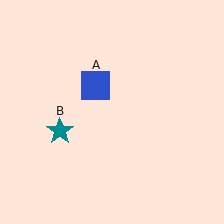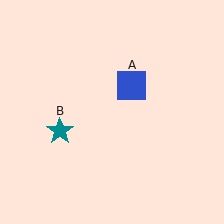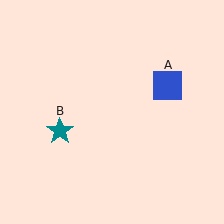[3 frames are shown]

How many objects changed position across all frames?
1 object changed position: blue square (object A).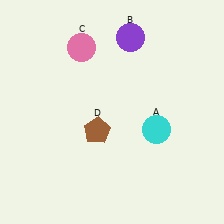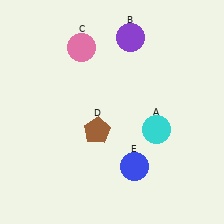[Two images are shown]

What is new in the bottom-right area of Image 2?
A blue circle (E) was added in the bottom-right area of Image 2.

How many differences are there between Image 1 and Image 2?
There is 1 difference between the two images.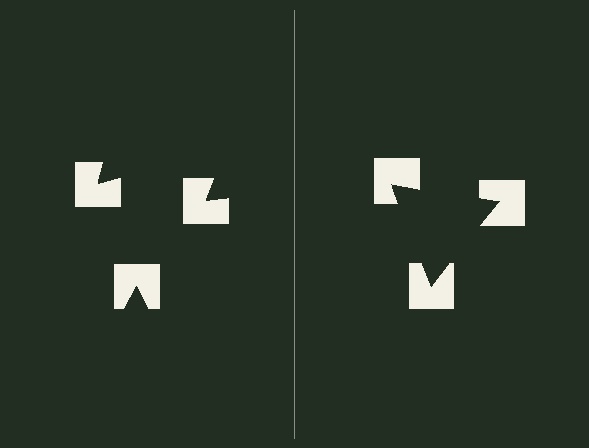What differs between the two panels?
The notched squares are positioned identically on both sides; only the wedge orientations differ. On the right they align to a triangle; on the left they are misaligned.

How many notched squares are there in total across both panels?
6 — 3 on each side.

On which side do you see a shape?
An illusory triangle appears on the right side. On the left side the wedge cuts are rotated, so no coherent shape forms.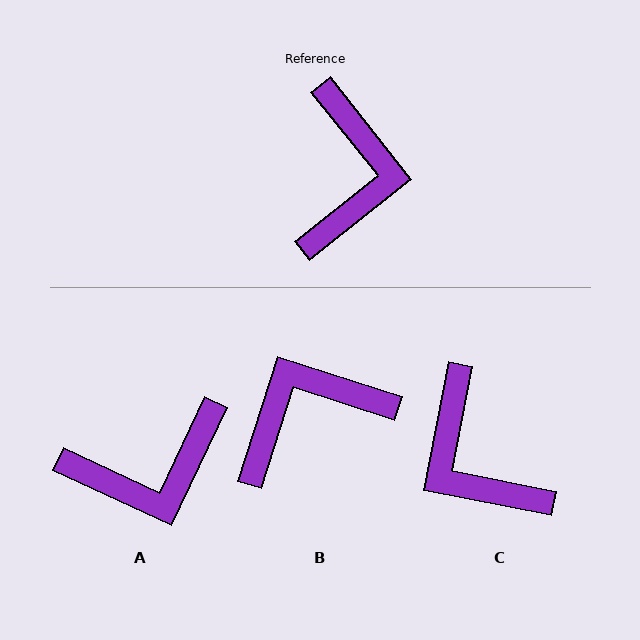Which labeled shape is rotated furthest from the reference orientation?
C, about 140 degrees away.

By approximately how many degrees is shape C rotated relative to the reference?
Approximately 140 degrees clockwise.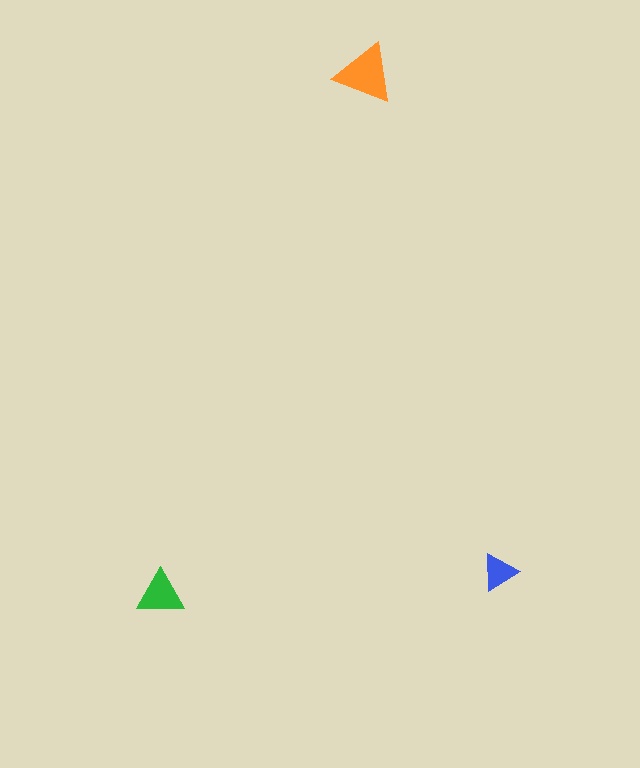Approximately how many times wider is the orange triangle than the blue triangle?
About 1.5 times wider.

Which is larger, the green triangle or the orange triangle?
The orange one.